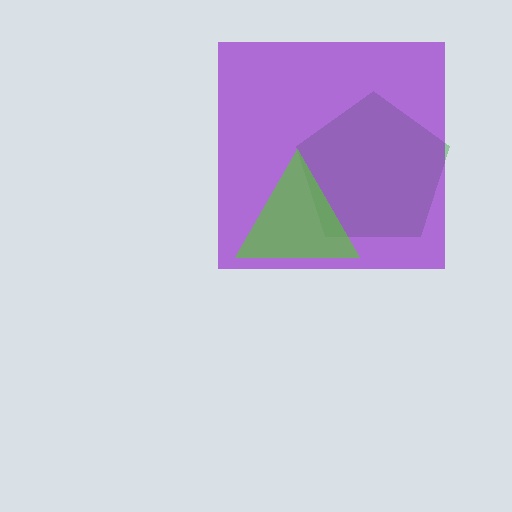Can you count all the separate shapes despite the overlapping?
Yes, there are 3 separate shapes.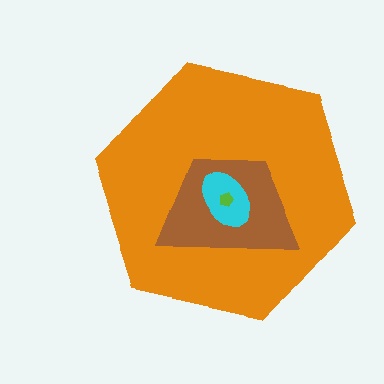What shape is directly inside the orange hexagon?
The brown trapezoid.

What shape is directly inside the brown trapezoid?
The cyan ellipse.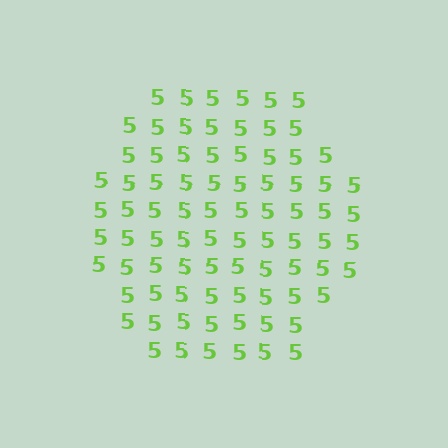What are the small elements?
The small elements are digit 5's.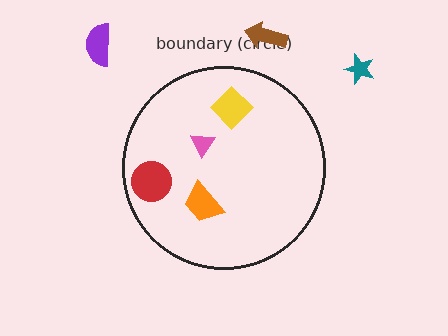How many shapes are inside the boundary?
4 inside, 3 outside.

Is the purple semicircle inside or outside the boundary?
Outside.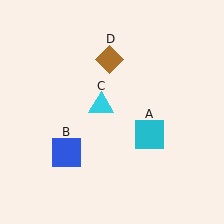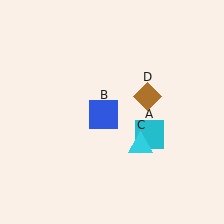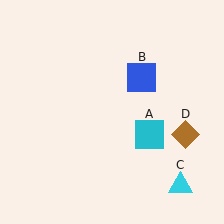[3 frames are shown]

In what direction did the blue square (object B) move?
The blue square (object B) moved up and to the right.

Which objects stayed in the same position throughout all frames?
Cyan square (object A) remained stationary.